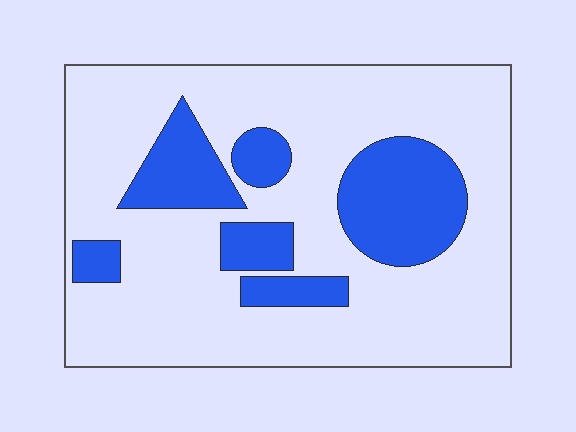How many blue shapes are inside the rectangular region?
6.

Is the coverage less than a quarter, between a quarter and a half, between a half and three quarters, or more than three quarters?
Less than a quarter.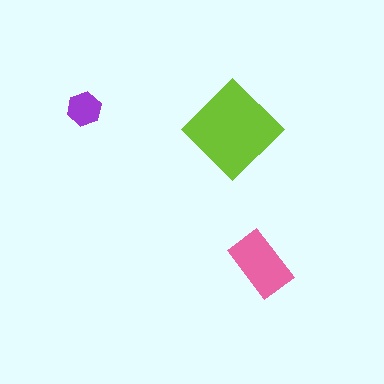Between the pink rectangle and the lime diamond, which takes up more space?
The lime diamond.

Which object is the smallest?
The purple hexagon.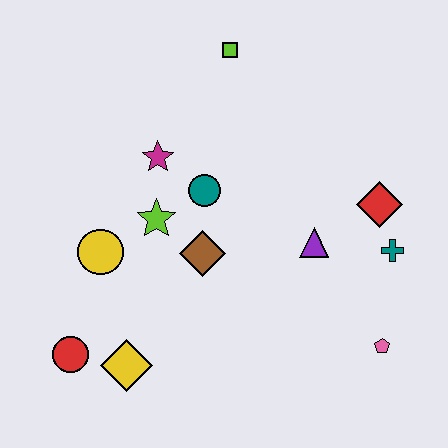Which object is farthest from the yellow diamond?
The lime square is farthest from the yellow diamond.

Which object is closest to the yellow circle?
The lime star is closest to the yellow circle.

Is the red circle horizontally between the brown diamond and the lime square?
No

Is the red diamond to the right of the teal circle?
Yes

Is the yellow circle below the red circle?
No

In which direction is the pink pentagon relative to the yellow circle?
The pink pentagon is to the right of the yellow circle.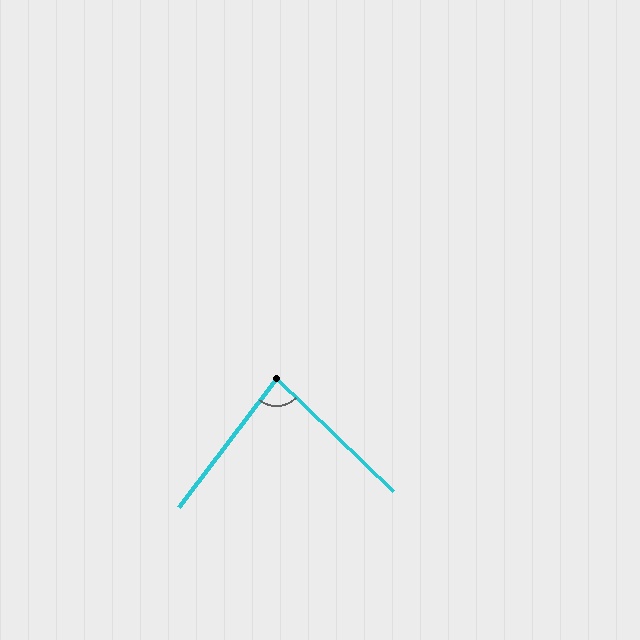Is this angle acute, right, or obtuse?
It is acute.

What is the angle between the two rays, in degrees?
Approximately 83 degrees.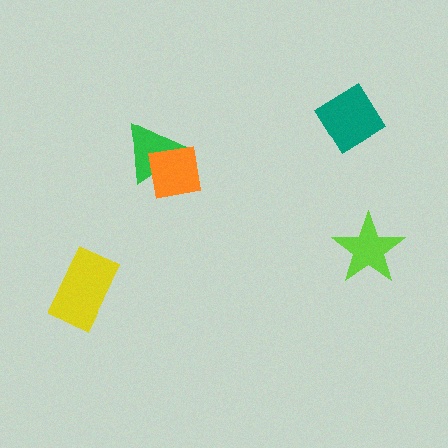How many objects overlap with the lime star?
0 objects overlap with the lime star.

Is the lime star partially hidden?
No, no other shape covers it.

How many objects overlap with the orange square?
1 object overlaps with the orange square.